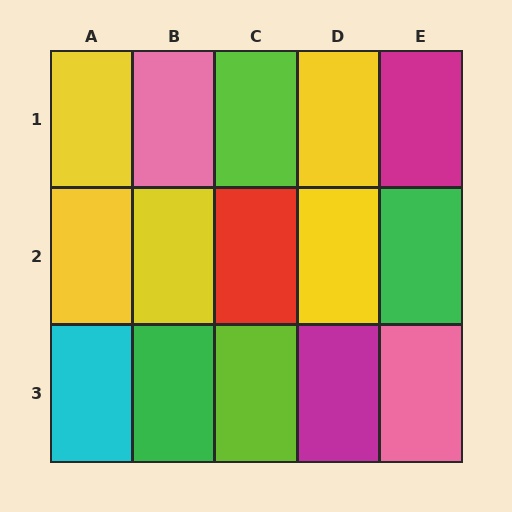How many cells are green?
2 cells are green.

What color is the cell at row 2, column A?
Yellow.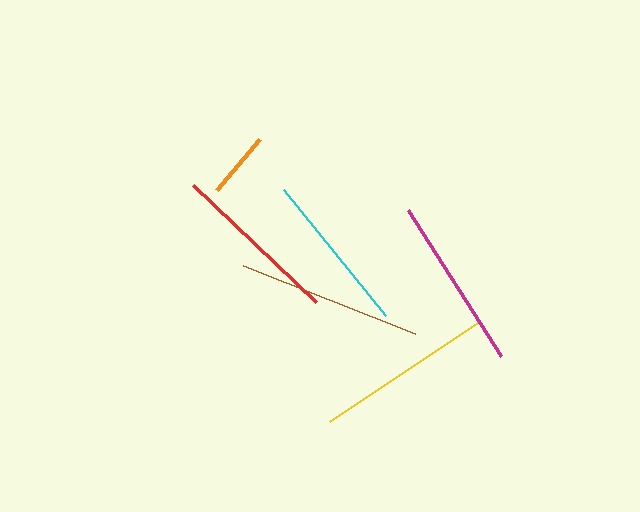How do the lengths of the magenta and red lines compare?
The magenta and red lines are approximately the same length.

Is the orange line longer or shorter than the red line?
The red line is longer than the orange line.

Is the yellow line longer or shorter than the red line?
The yellow line is longer than the red line.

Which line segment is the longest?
The brown line is the longest at approximately 185 pixels.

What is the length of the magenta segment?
The magenta segment is approximately 173 pixels long.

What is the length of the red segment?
The red segment is approximately 169 pixels long.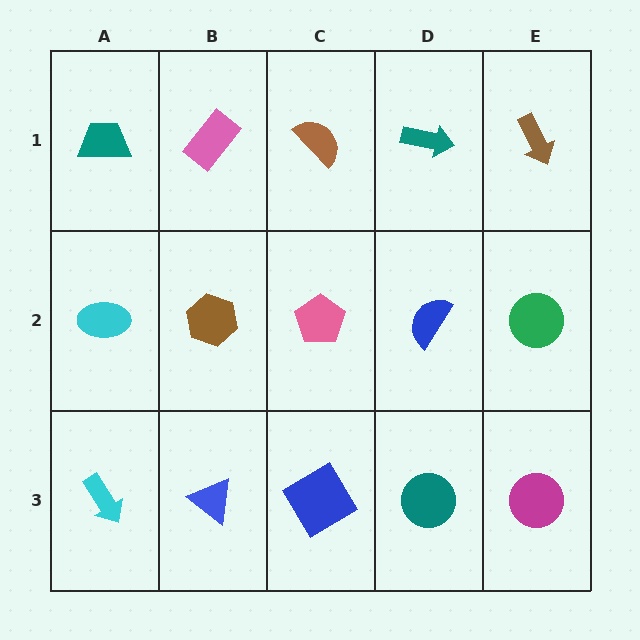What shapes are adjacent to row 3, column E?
A green circle (row 2, column E), a teal circle (row 3, column D).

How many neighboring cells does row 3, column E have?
2.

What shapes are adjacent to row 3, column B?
A brown hexagon (row 2, column B), a cyan arrow (row 3, column A), a blue diamond (row 3, column C).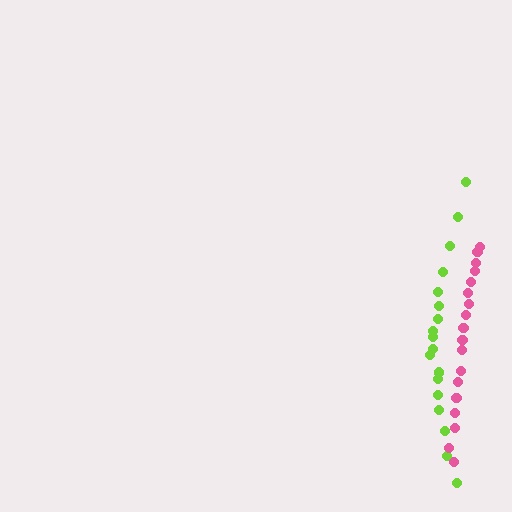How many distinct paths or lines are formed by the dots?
There are 2 distinct paths.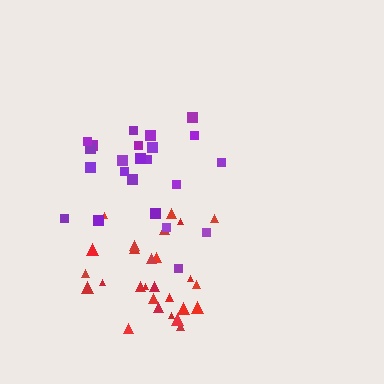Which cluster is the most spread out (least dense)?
Purple.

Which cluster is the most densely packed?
Red.